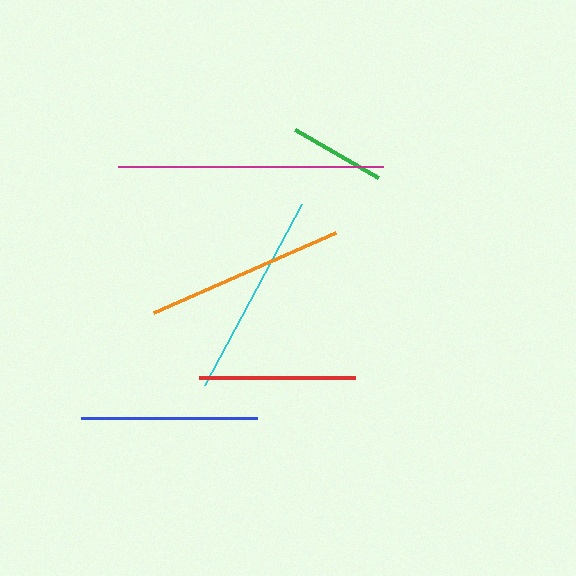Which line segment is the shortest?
The green line is the shortest at approximately 96 pixels.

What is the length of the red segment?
The red segment is approximately 157 pixels long.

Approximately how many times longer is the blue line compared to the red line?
The blue line is approximately 1.1 times the length of the red line.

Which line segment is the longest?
The magenta line is the longest at approximately 266 pixels.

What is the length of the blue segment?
The blue segment is approximately 176 pixels long.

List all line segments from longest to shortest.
From longest to shortest: magenta, cyan, orange, blue, red, green.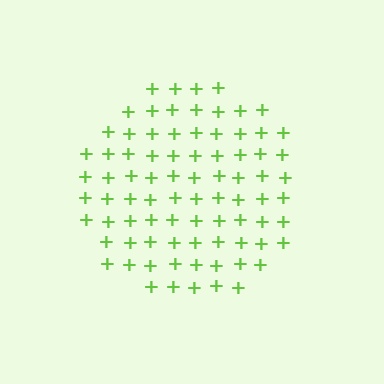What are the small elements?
The small elements are plus signs.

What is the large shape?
The large shape is a circle.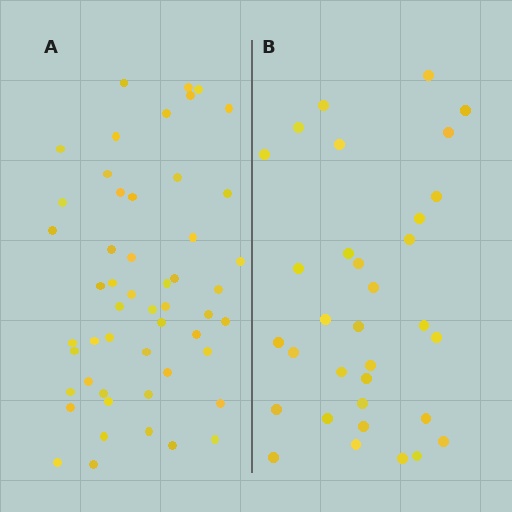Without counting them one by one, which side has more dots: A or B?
Region A (the left region) has more dots.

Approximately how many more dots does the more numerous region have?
Region A has approximately 20 more dots than region B.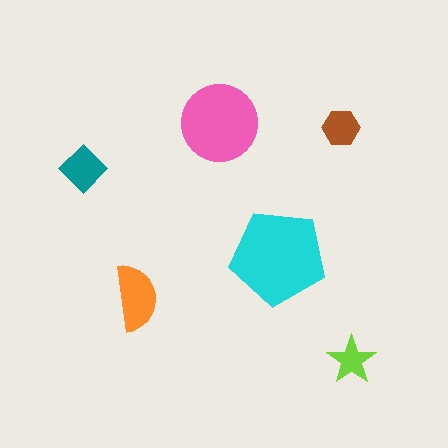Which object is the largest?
The cyan pentagon.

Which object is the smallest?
The lime star.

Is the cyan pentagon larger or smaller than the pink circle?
Larger.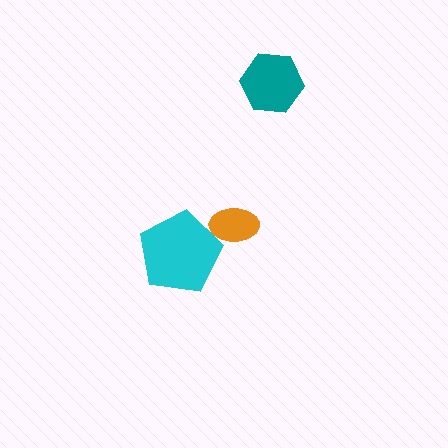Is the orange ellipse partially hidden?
Yes, it is partially covered by another shape.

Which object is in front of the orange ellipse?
The cyan pentagon is in front of the orange ellipse.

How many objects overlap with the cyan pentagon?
1 object overlaps with the cyan pentagon.